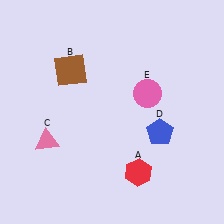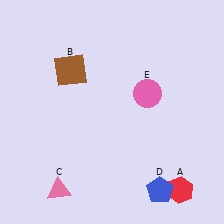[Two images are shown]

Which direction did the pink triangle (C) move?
The pink triangle (C) moved down.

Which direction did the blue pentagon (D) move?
The blue pentagon (D) moved down.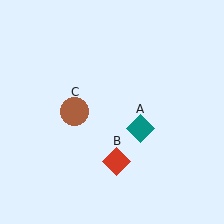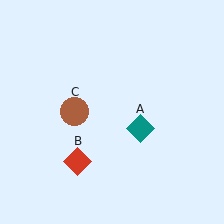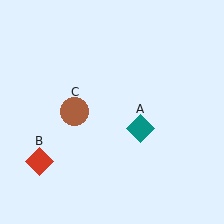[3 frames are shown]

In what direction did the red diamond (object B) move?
The red diamond (object B) moved left.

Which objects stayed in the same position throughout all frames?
Teal diamond (object A) and brown circle (object C) remained stationary.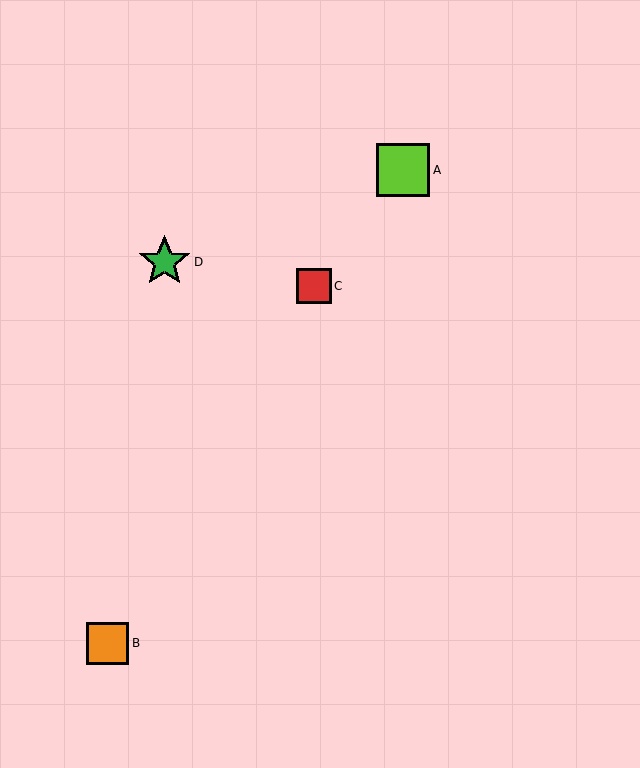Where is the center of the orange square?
The center of the orange square is at (108, 643).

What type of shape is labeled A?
Shape A is a lime square.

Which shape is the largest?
The lime square (labeled A) is the largest.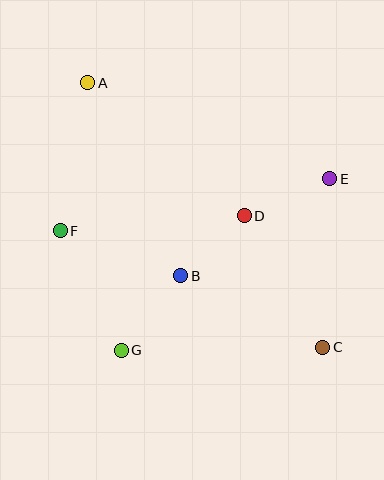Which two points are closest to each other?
Points B and D are closest to each other.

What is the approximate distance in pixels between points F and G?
The distance between F and G is approximately 134 pixels.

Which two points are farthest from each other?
Points A and C are farthest from each other.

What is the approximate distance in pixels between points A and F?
The distance between A and F is approximately 151 pixels.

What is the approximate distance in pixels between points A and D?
The distance between A and D is approximately 205 pixels.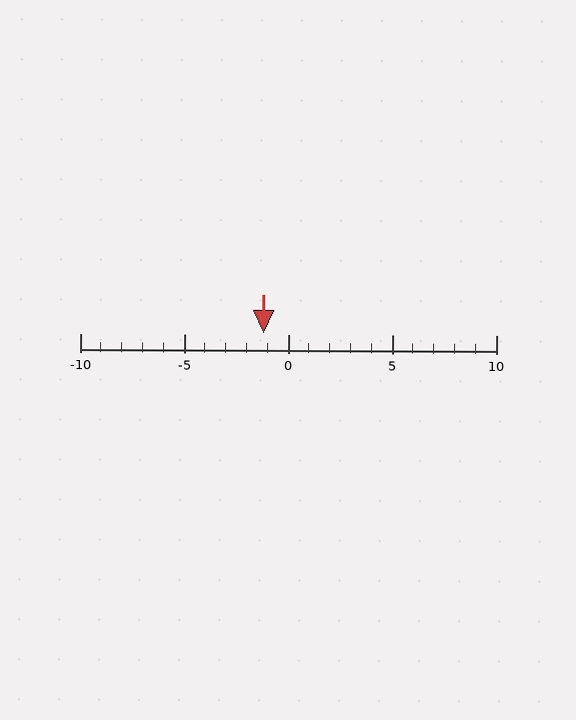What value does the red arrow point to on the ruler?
The red arrow points to approximately -1.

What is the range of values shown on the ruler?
The ruler shows values from -10 to 10.